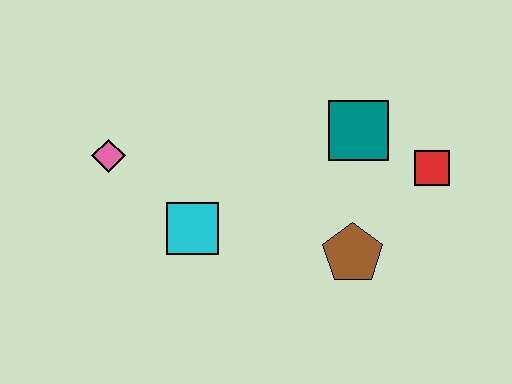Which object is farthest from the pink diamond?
The red square is farthest from the pink diamond.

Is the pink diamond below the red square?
No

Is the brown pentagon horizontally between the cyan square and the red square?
Yes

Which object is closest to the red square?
The teal square is closest to the red square.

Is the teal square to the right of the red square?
No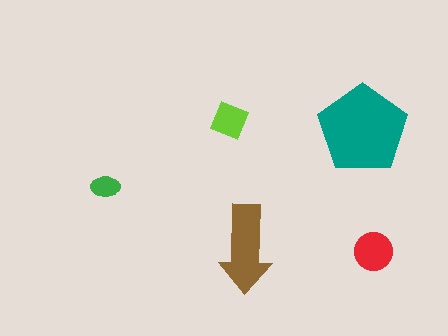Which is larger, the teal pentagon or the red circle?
The teal pentagon.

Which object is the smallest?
The green ellipse.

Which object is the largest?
The teal pentagon.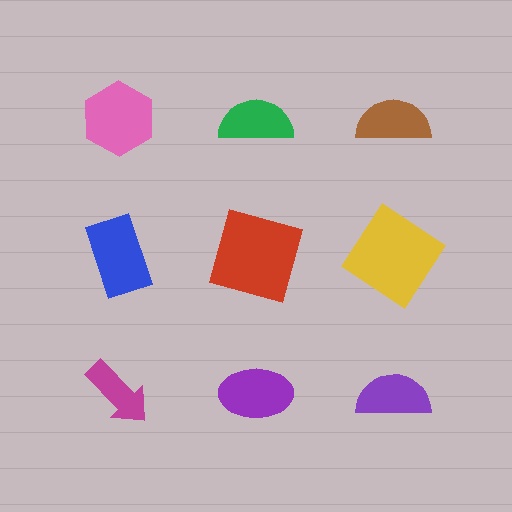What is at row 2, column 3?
A yellow diamond.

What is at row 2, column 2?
A red square.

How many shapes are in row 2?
3 shapes.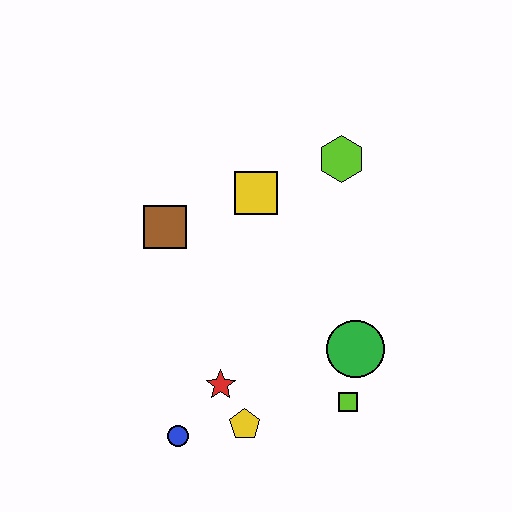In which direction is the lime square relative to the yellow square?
The lime square is below the yellow square.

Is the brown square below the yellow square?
Yes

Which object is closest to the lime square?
The green circle is closest to the lime square.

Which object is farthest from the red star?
The lime hexagon is farthest from the red star.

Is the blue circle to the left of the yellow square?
Yes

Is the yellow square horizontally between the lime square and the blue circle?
Yes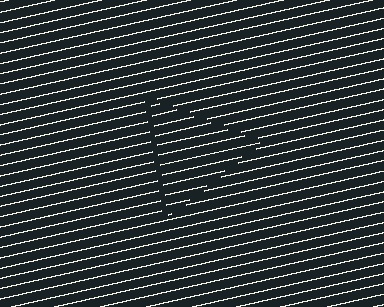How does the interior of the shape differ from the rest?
The interior of the shape contains the same grating, shifted by half a period — the contour is defined by the phase discontinuity where line-ends from the inner and outer gratings abut.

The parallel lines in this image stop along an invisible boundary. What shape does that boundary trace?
An illusory triangle. The interior of the shape contains the same grating, shifted by half a period — the contour is defined by the phase discontinuity where line-ends from the inner and outer gratings abut.